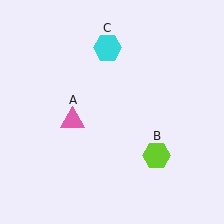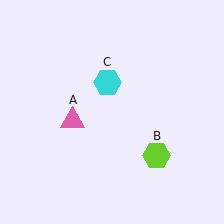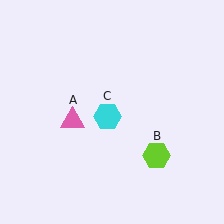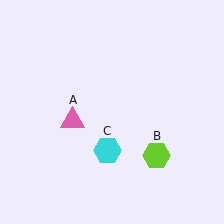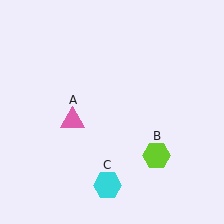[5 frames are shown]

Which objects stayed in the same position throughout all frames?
Pink triangle (object A) and lime hexagon (object B) remained stationary.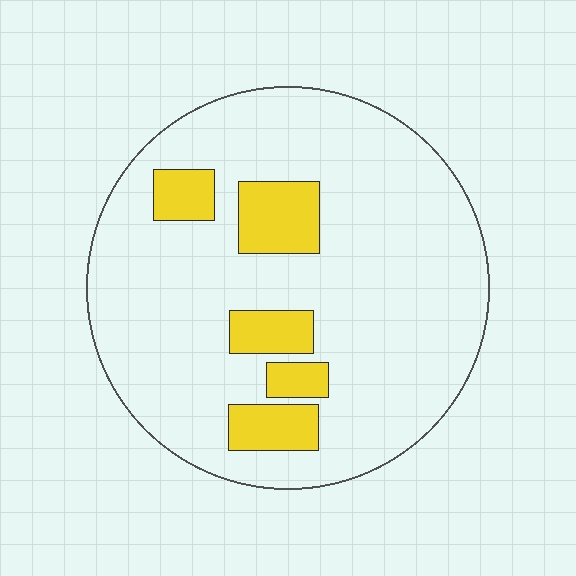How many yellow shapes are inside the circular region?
5.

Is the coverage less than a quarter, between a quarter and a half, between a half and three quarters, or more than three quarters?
Less than a quarter.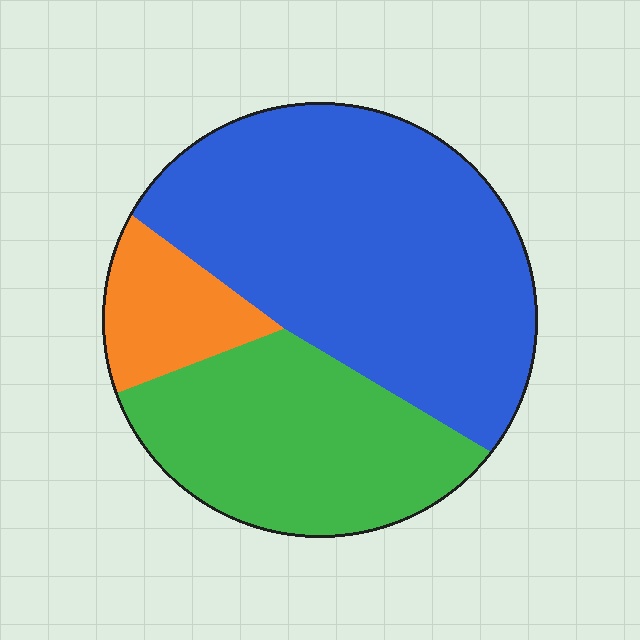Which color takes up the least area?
Orange, at roughly 10%.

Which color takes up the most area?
Blue, at roughly 55%.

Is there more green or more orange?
Green.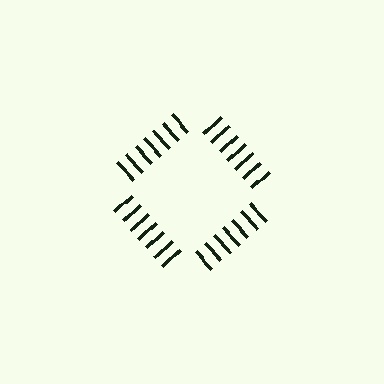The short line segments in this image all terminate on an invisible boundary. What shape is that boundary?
An illusory square — the line segments terminate on its edges but no continuous stroke is drawn.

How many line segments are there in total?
28 — 7 along each of the 4 edges.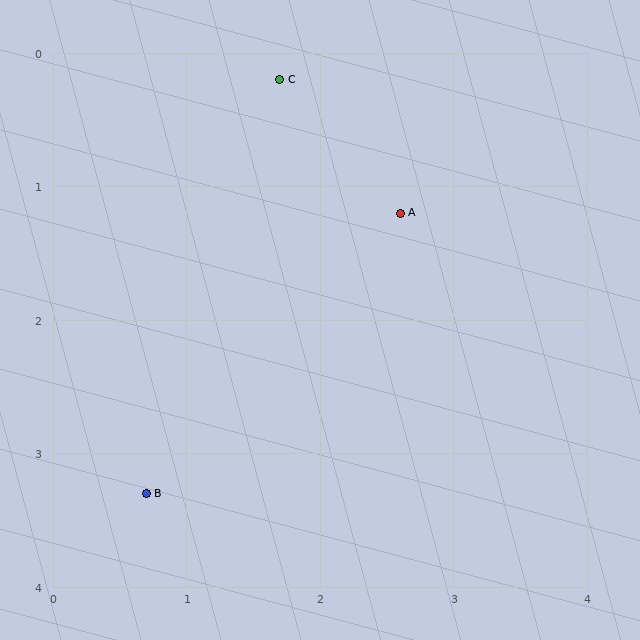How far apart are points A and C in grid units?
Points A and C are about 1.3 grid units apart.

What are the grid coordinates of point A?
Point A is at approximately (2.6, 1.2).